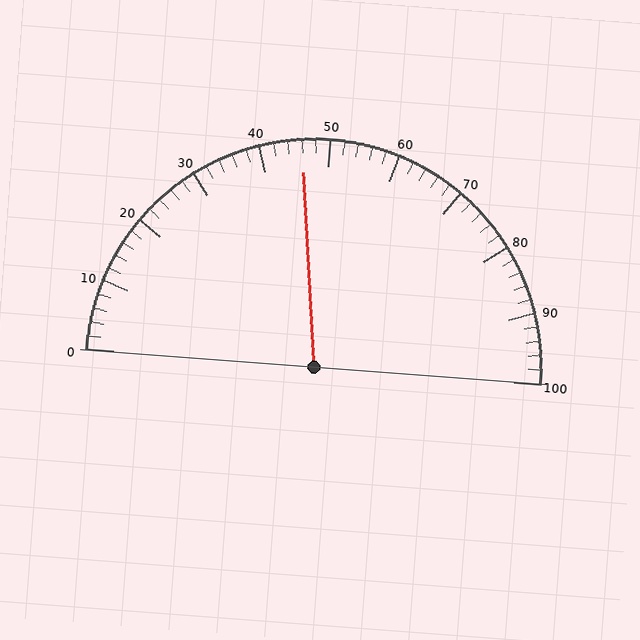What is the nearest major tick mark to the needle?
The nearest major tick mark is 50.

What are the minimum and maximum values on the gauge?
The gauge ranges from 0 to 100.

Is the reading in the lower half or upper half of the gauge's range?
The reading is in the lower half of the range (0 to 100).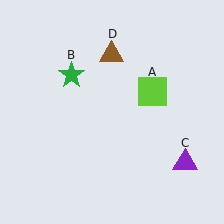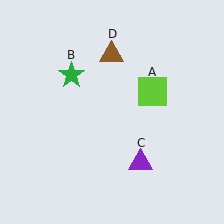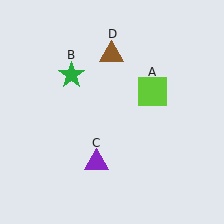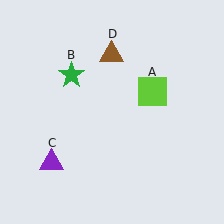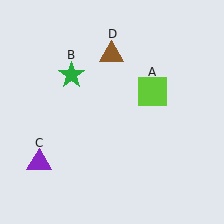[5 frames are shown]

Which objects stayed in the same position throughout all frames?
Lime square (object A) and green star (object B) and brown triangle (object D) remained stationary.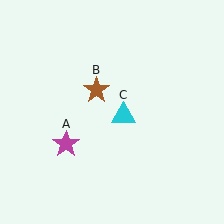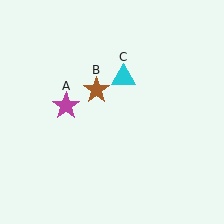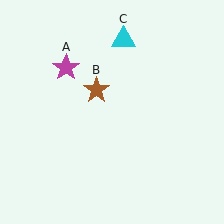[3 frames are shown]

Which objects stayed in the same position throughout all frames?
Brown star (object B) remained stationary.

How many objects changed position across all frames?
2 objects changed position: magenta star (object A), cyan triangle (object C).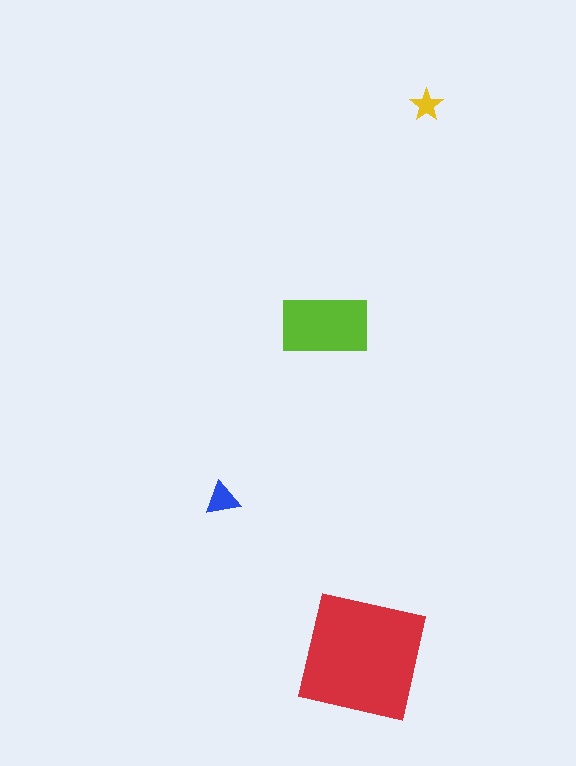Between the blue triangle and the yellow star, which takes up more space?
The blue triangle.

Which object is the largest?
The red square.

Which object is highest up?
The yellow star is topmost.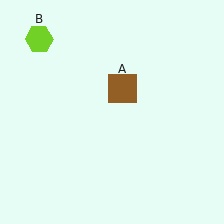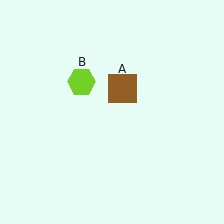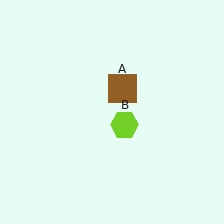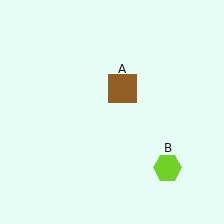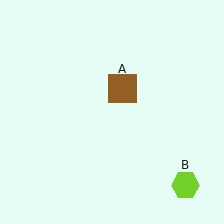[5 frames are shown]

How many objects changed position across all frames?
1 object changed position: lime hexagon (object B).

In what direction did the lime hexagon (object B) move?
The lime hexagon (object B) moved down and to the right.